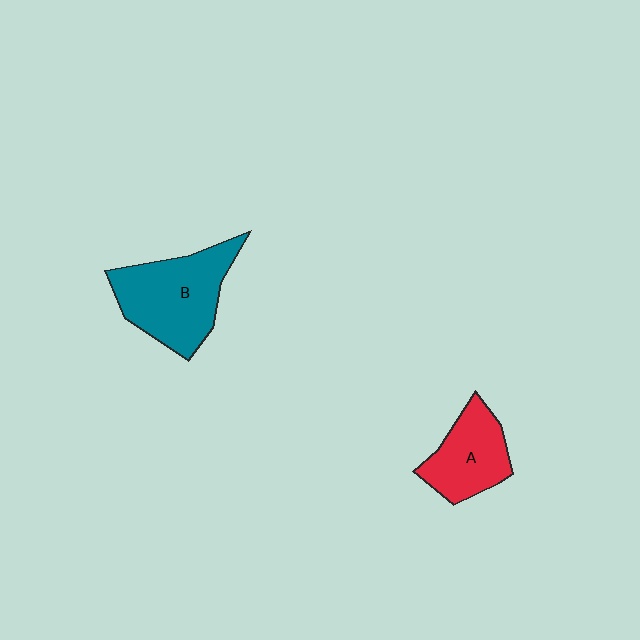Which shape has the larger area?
Shape B (teal).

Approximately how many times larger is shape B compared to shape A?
Approximately 1.5 times.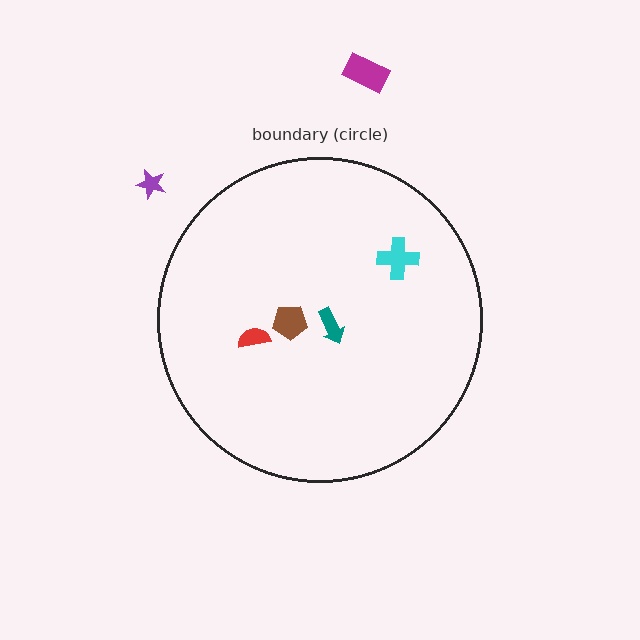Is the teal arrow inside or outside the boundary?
Inside.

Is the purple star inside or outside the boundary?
Outside.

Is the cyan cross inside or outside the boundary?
Inside.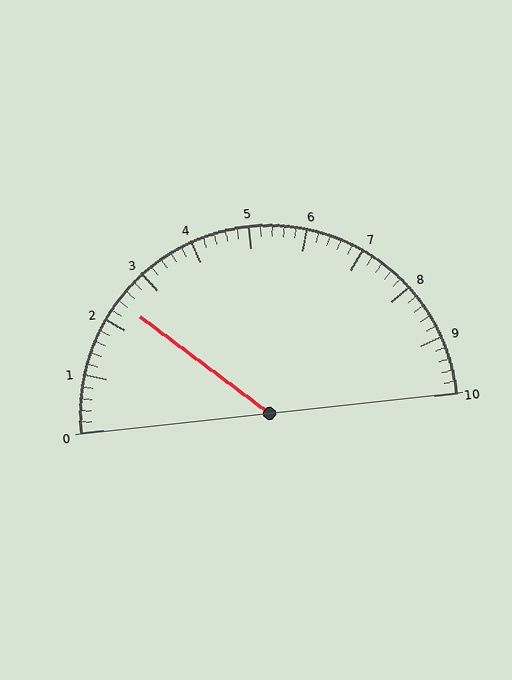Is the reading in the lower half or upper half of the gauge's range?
The reading is in the lower half of the range (0 to 10).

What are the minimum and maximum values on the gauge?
The gauge ranges from 0 to 10.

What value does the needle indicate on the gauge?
The needle indicates approximately 2.4.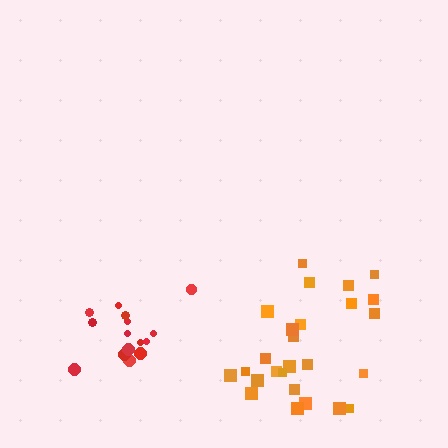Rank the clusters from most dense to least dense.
red, orange.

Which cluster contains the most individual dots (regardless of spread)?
Orange (26).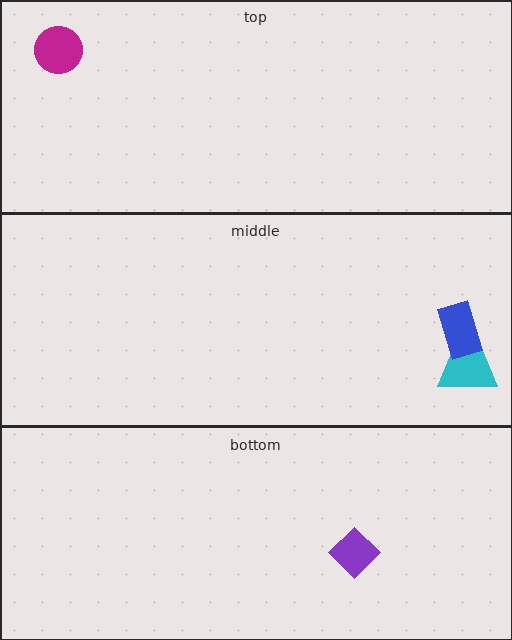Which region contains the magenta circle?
The top region.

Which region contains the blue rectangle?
The middle region.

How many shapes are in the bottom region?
1.